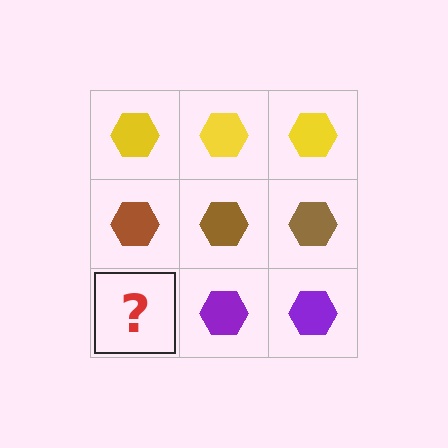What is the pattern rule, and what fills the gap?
The rule is that each row has a consistent color. The gap should be filled with a purple hexagon.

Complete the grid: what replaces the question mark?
The question mark should be replaced with a purple hexagon.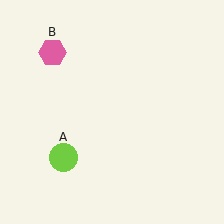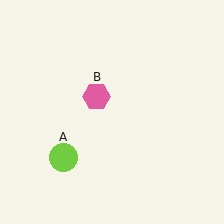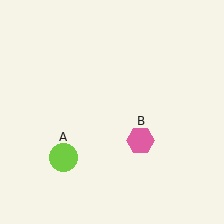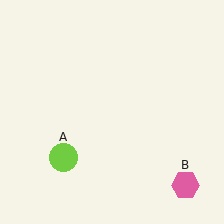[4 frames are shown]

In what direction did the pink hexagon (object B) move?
The pink hexagon (object B) moved down and to the right.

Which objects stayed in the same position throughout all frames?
Lime circle (object A) remained stationary.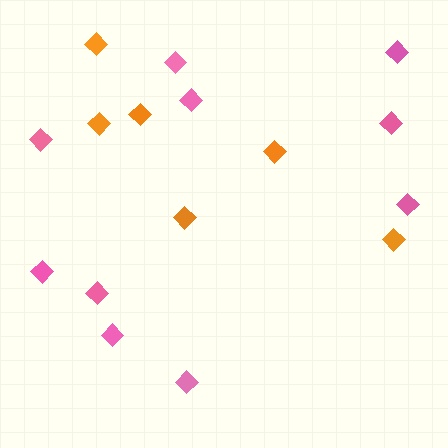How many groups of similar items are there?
There are 2 groups: one group of pink diamonds (10) and one group of orange diamonds (6).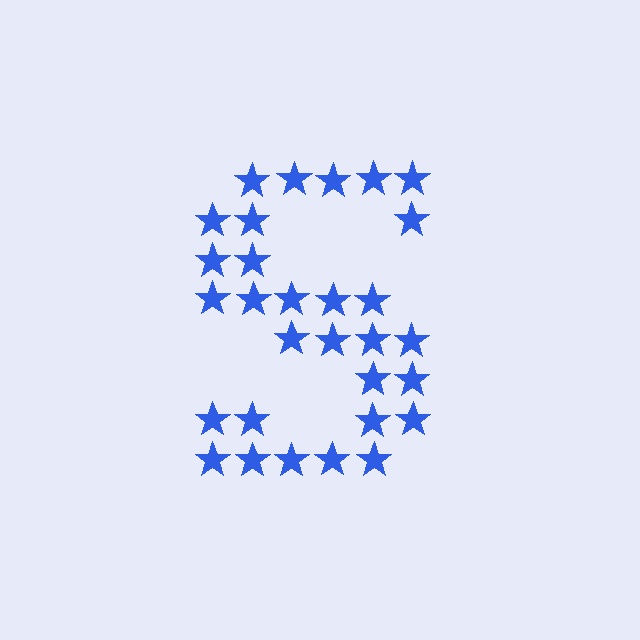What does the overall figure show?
The overall figure shows the letter S.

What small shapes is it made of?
It is made of small stars.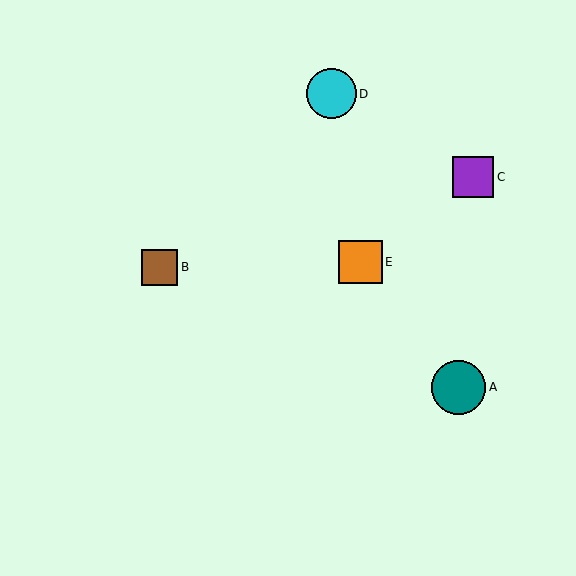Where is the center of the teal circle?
The center of the teal circle is at (459, 387).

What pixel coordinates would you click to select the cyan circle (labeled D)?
Click at (331, 94) to select the cyan circle D.